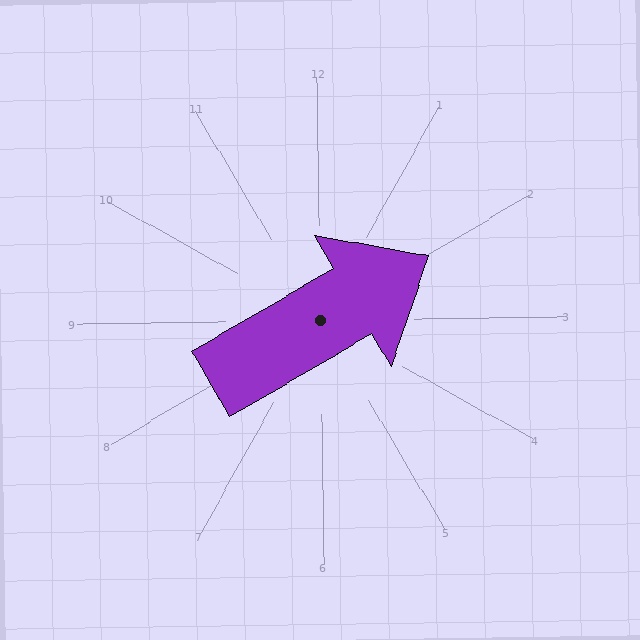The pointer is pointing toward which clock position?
Roughly 2 o'clock.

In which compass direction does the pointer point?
Northeast.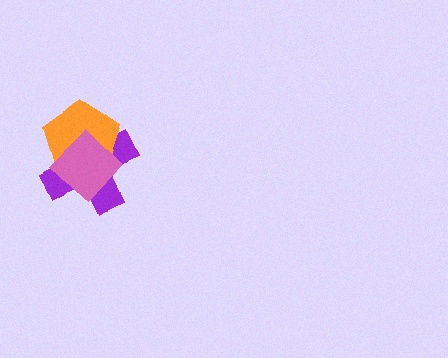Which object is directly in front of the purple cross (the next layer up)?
The orange pentagon is directly in front of the purple cross.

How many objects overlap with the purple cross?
2 objects overlap with the purple cross.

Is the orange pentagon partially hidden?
Yes, it is partially covered by another shape.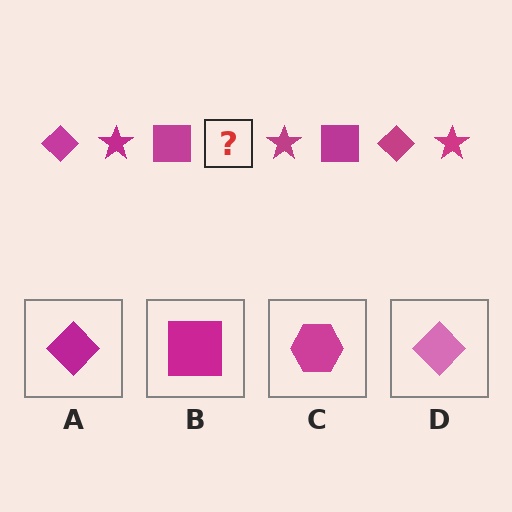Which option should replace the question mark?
Option A.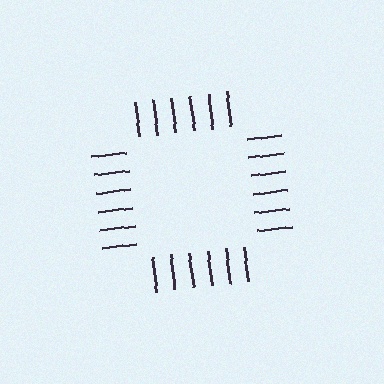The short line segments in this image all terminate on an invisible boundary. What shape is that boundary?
An illusory square — the line segments terminate on its edges but no continuous stroke is drawn.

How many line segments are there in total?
24 — 6 along each of the 4 edges.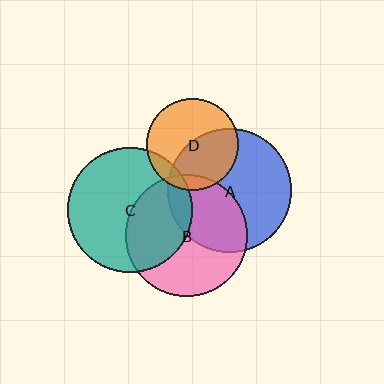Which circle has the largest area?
Circle C (teal).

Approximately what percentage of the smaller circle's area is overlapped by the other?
Approximately 45%.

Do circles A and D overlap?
Yes.